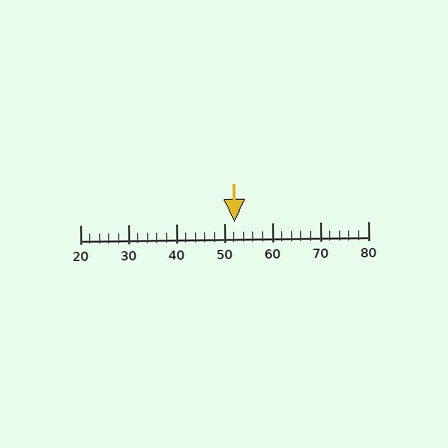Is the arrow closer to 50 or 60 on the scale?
The arrow is closer to 50.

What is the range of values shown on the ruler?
The ruler shows values from 20 to 80.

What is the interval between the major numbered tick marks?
The major tick marks are spaced 10 units apart.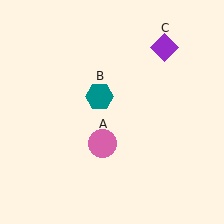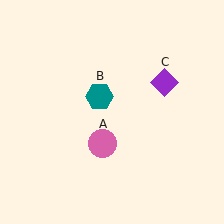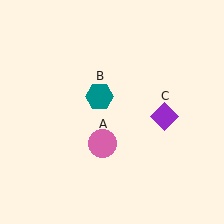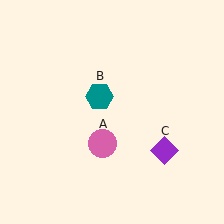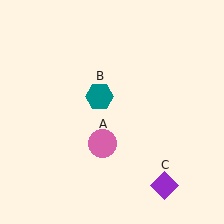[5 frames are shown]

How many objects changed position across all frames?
1 object changed position: purple diamond (object C).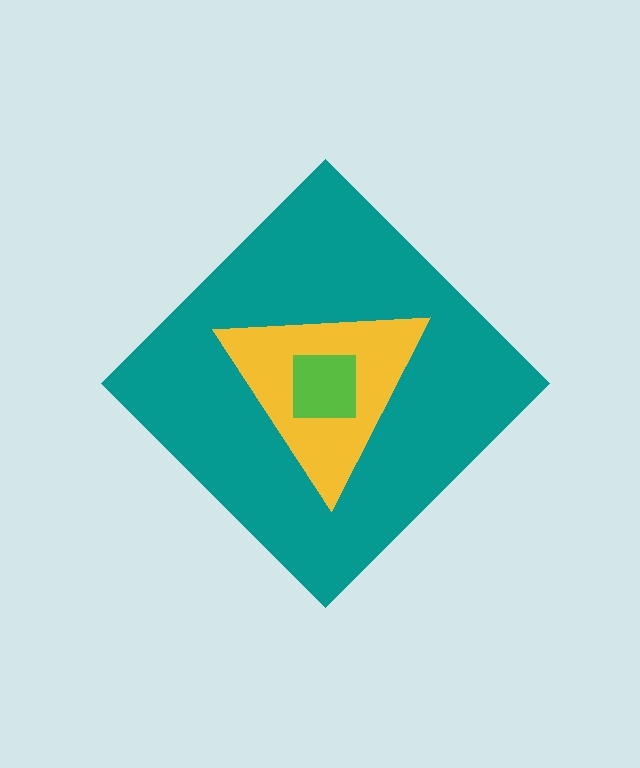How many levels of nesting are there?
3.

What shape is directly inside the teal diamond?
The yellow triangle.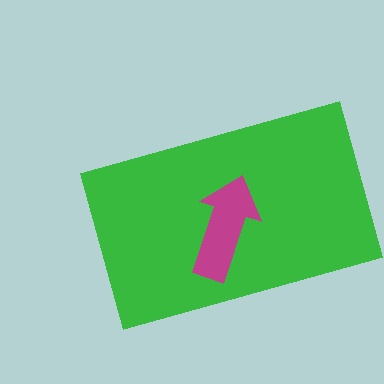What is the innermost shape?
The magenta arrow.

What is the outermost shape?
The green rectangle.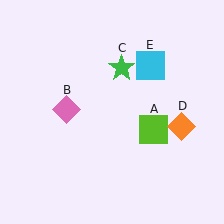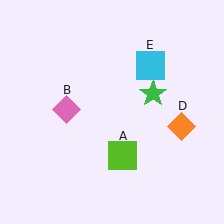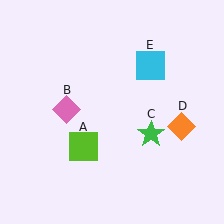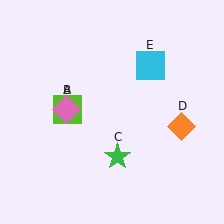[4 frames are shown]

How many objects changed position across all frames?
2 objects changed position: lime square (object A), green star (object C).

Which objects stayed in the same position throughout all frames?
Pink diamond (object B) and orange diamond (object D) and cyan square (object E) remained stationary.